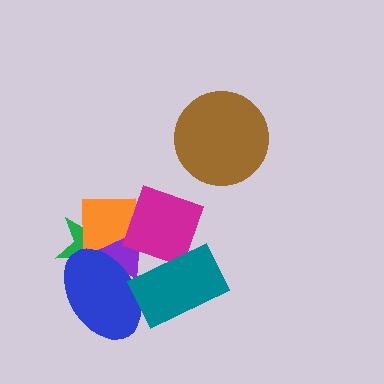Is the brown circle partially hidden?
No, no other shape covers it.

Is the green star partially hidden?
Yes, it is partially covered by another shape.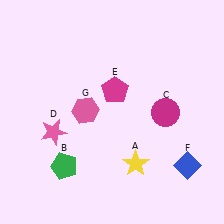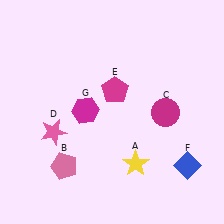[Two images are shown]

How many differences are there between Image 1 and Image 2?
There are 2 differences between the two images.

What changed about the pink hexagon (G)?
In Image 1, G is pink. In Image 2, it changed to magenta.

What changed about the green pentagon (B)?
In Image 1, B is green. In Image 2, it changed to pink.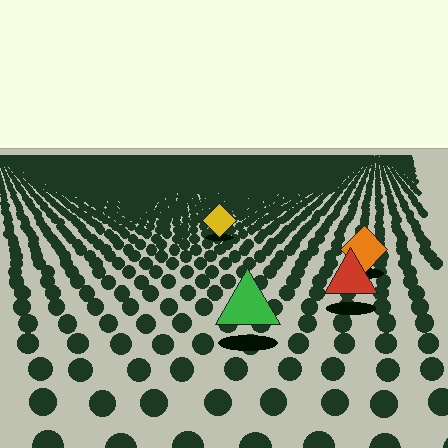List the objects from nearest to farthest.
From nearest to farthest: the green triangle, the red triangle, the orange diamond, the yellow diamond.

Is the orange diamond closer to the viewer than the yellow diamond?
Yes. The orange diamond is closer — you can tell from the texture gradient: the ground texture is coarser near it.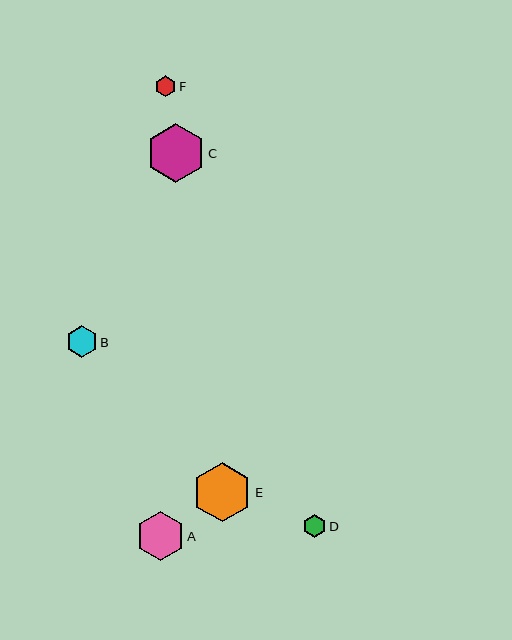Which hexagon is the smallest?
Hexagon F is the smallest with a size of approximately 20 pixels.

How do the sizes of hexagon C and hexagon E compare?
Hexagon C and hexagon E are approximately the same size.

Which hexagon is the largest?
Hexagon C is the largest with a size of approximately 59 pixels.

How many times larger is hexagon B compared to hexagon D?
Hexagon B is approximately 1.3 times the size of hexagon D.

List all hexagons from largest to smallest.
From largest to smallest: C, E, A, B, D, F.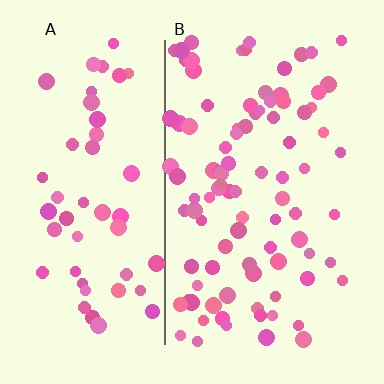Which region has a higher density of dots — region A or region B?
B (the right).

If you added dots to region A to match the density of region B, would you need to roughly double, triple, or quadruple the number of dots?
Approximately double.